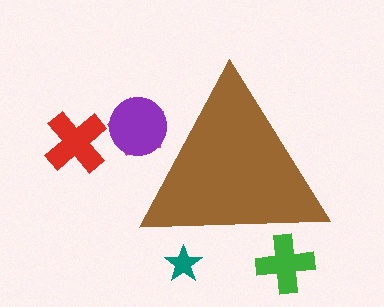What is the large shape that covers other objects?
A brown triangle.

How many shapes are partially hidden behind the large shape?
4 shapes are partially hidden.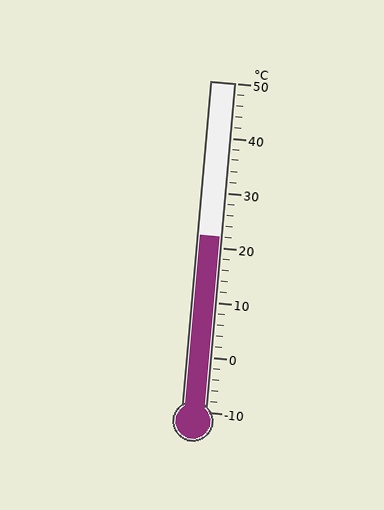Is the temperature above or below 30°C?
The temperature is below 30°C.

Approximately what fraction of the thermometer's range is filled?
The thermometer is filled to approximately 55% of its range.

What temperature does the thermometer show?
The thermometer shows approximately 22°C.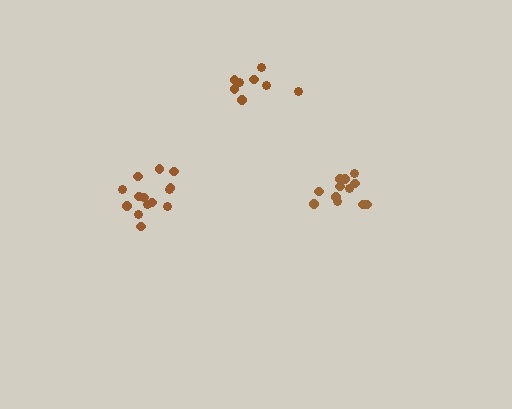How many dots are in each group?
Group 1: 14 dots, Group 2: 12 dots, Group 3: 8 dots (34 total).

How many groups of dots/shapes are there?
There are 3 groups.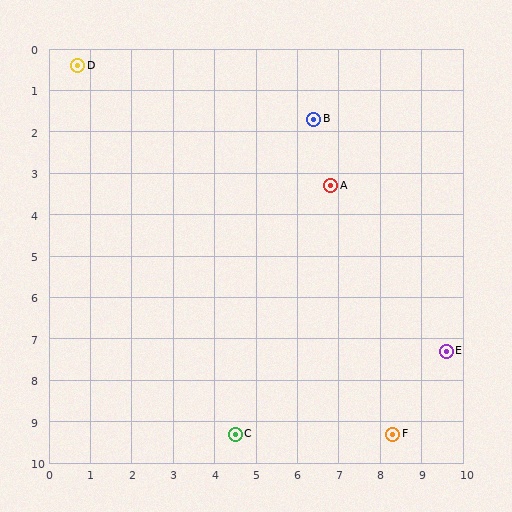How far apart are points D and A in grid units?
Points D and A are about 6.8 grid units apart.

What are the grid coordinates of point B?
Point B is at approximately (6.4, 1.7).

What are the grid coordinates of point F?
Point F is at approximately (8.3, 9.3).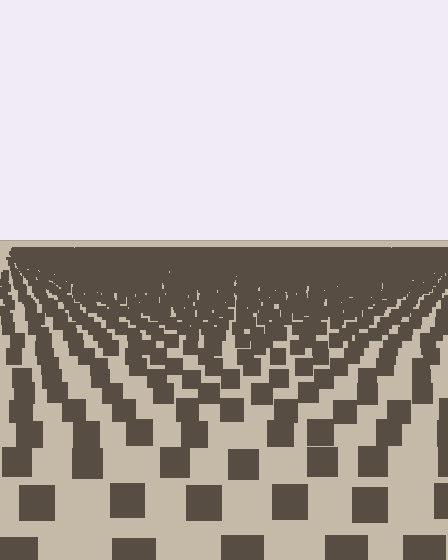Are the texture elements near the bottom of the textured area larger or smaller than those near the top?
Larger. Near the bottom, elements are closer to the viewer and appear at a bigger on-screen size.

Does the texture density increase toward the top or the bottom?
Density increases toward the top.